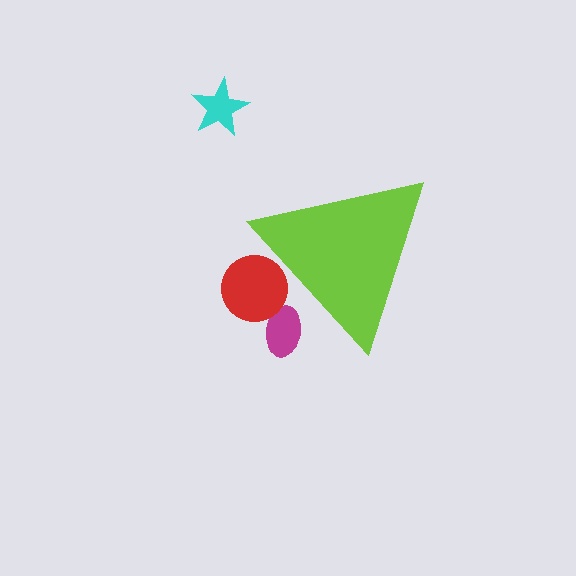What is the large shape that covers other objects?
A lime triangle.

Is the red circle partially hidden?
Yes, the red circle is partially hidden behind the lime triangle.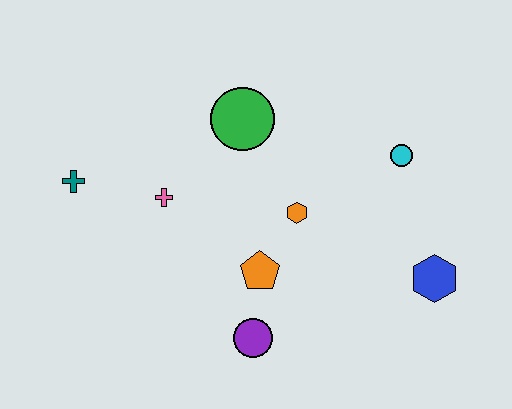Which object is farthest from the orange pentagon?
The teal cross is farthest from the orange pentagon.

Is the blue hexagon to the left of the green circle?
No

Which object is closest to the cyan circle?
The orange hexagon is closest to the cyan circle.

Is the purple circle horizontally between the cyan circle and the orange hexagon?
No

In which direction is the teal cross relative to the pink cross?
The teal cross is to the left of the pink cross.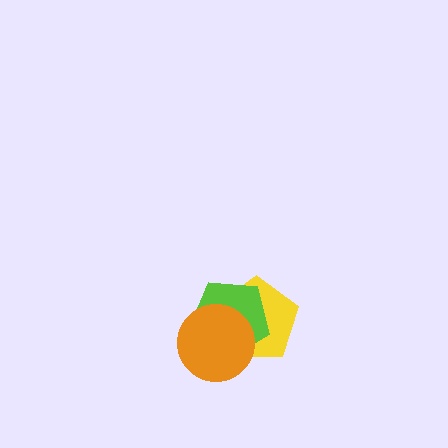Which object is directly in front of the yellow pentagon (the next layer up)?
The lime pentagon is directly in front of the yellow pentagon.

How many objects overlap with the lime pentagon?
2 objects overlap with the lime pentagon.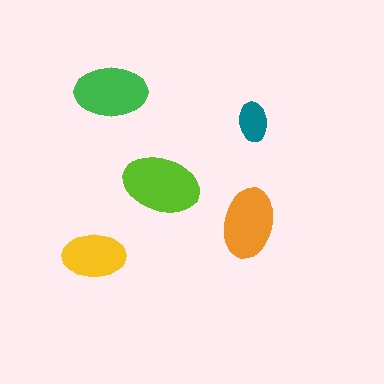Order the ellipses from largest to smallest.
the lime one, the green one, the orange one, the yellow one, the teal one.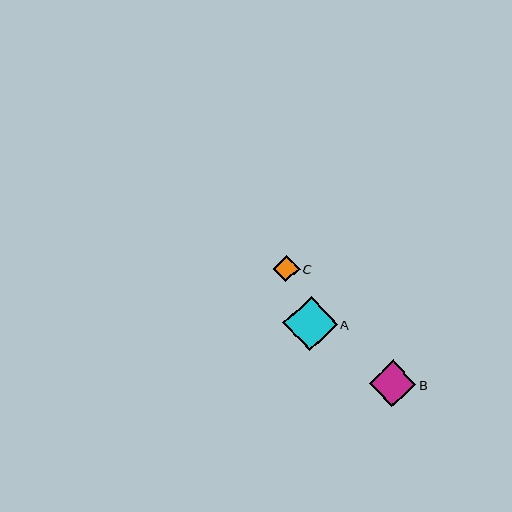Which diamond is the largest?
Diamond A is the largest with a size of approximately 54 pixels.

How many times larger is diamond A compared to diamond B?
Diamond A is approximately 1.2 times the size of diamond B.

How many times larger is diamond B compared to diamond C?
Diamond B is approximately 1.8 times the size of diamond C.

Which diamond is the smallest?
Diamond C is the smallest with a size of approximately 26 pixels.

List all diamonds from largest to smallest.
From largest to smallest: A, B, C.